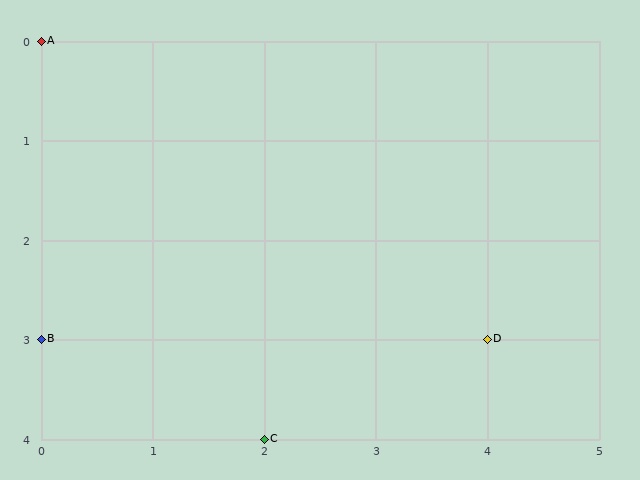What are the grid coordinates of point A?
Point A is at grid coordinates (0, 0).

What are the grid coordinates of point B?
Point B is at grid coordinates (0, 3).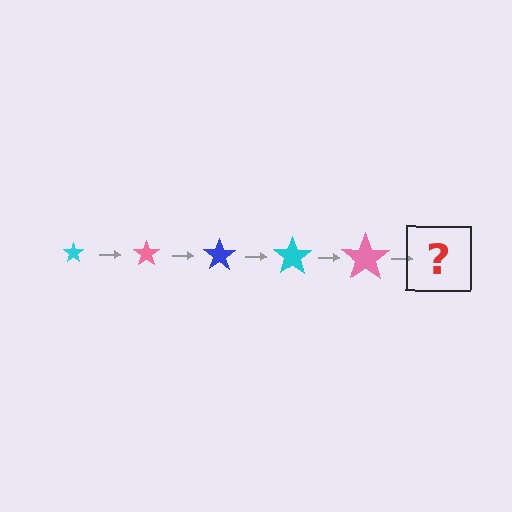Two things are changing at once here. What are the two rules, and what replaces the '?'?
The two rules are that the star grows larger each step and the color cycles through cyan, pink, and blue. The '?' should be a blue star, larger than the previous one.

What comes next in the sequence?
The next element should be a blue star, larger than the previous one.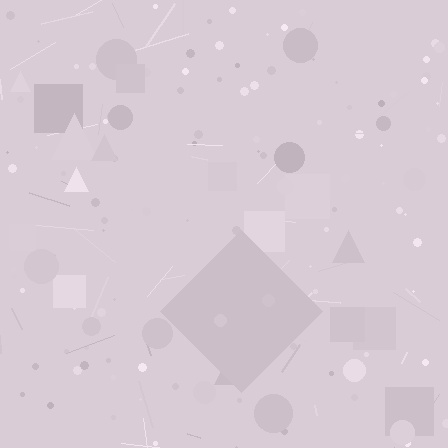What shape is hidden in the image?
A diamond is hidden in the image.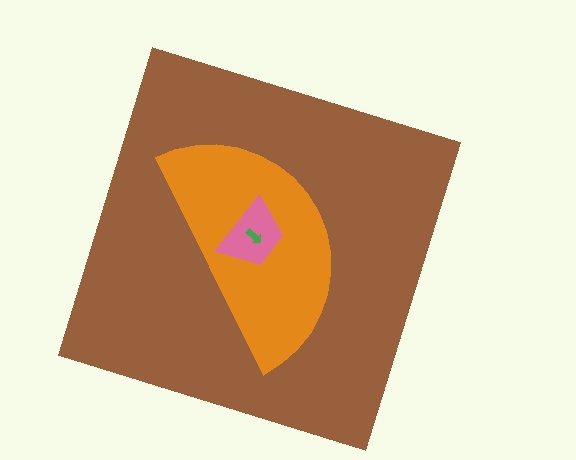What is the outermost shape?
The brown square.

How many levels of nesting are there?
4.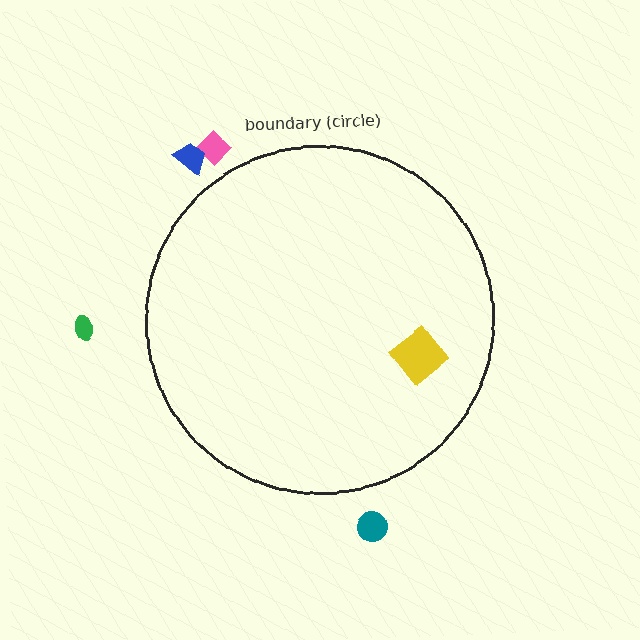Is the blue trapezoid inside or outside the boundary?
Outside.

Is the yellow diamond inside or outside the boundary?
Inside.